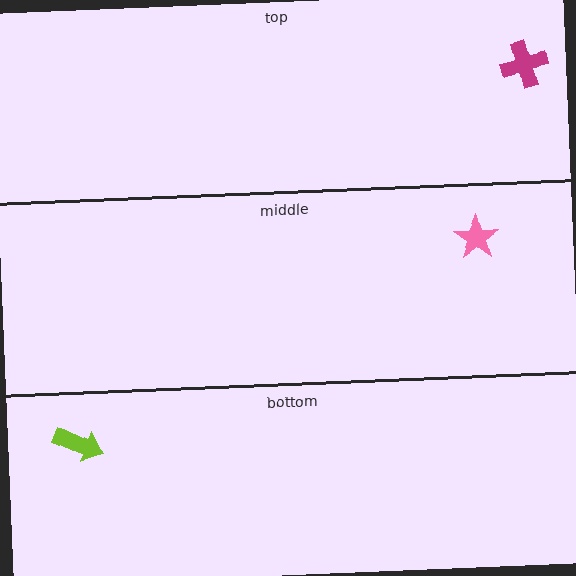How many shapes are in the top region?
1.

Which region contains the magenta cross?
The top region.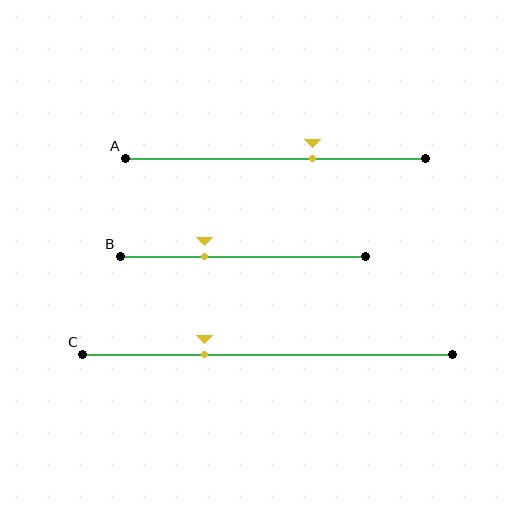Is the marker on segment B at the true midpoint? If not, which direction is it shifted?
No, the marker on segment B is shifted to the left by about 16% of the segment length.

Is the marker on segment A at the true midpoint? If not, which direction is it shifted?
No, the marker on segment A is shifted to the right by about 12% of the segment length.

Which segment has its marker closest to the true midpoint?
Segment A has its marker closest to the true midpoint.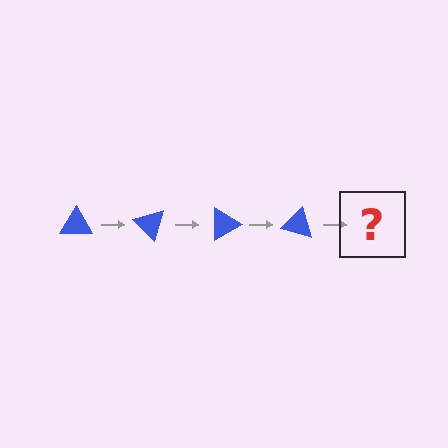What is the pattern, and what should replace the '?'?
The pattern is that the triangle rotates 45 degrees each step. The '?' should be a blue triangle rotated 180 degrees.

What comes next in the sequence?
The next element should be a blue triangle rotated 180 degrees.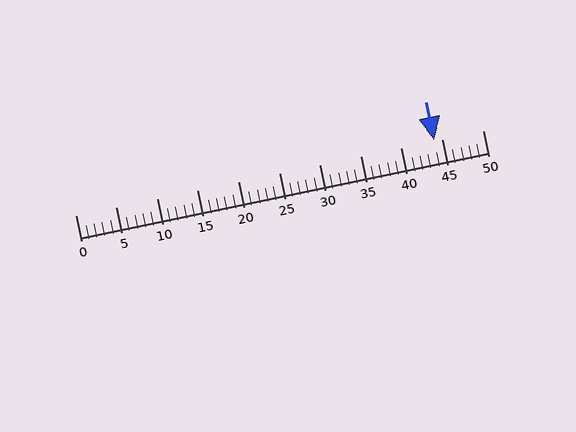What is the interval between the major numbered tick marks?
The major tick marks are spaced 5 units apart.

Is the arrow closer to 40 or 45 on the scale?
The arrow is closer to 45.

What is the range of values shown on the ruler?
The ruler shows values from 0 to 50.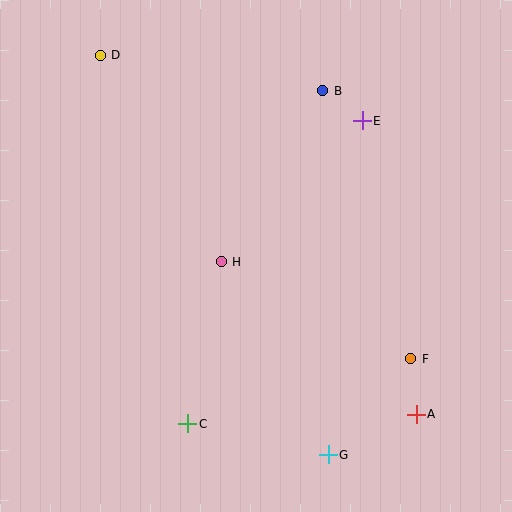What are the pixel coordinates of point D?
Point D is at (100, 55).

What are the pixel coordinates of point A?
Point A is at (416, 414).